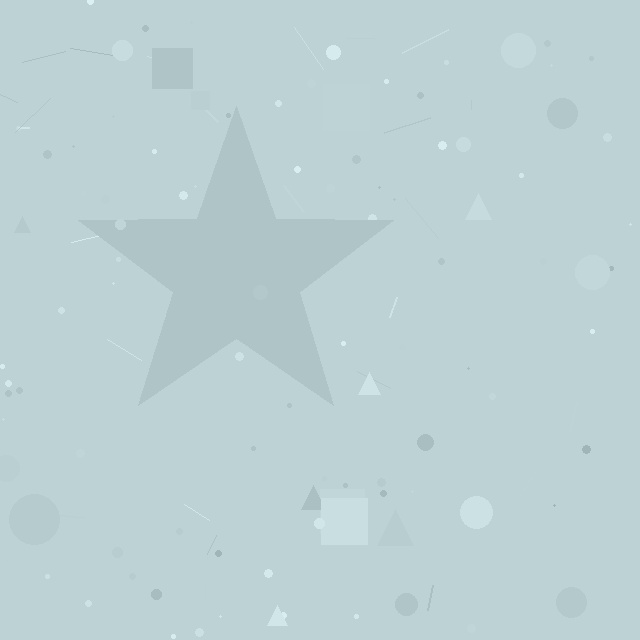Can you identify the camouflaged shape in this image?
The camouflaged shape is a star.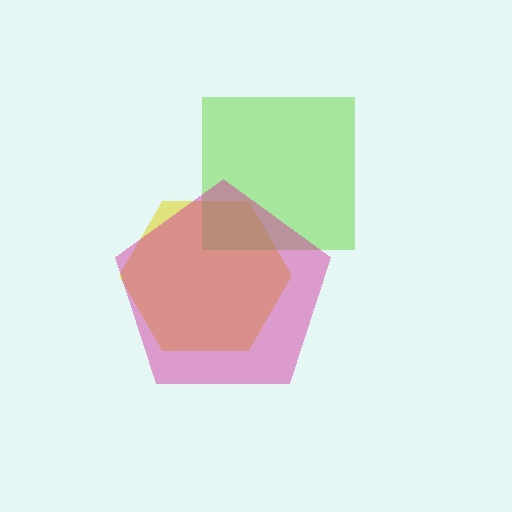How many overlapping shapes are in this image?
There are 3 overlapping shapes in the image.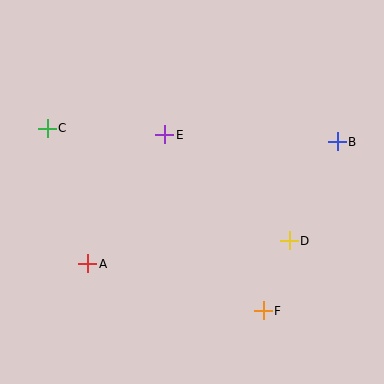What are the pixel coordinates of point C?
Point C is at (47, 128).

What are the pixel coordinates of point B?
Point B is at (337, 142).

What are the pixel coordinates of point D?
Point D is at (289, 241).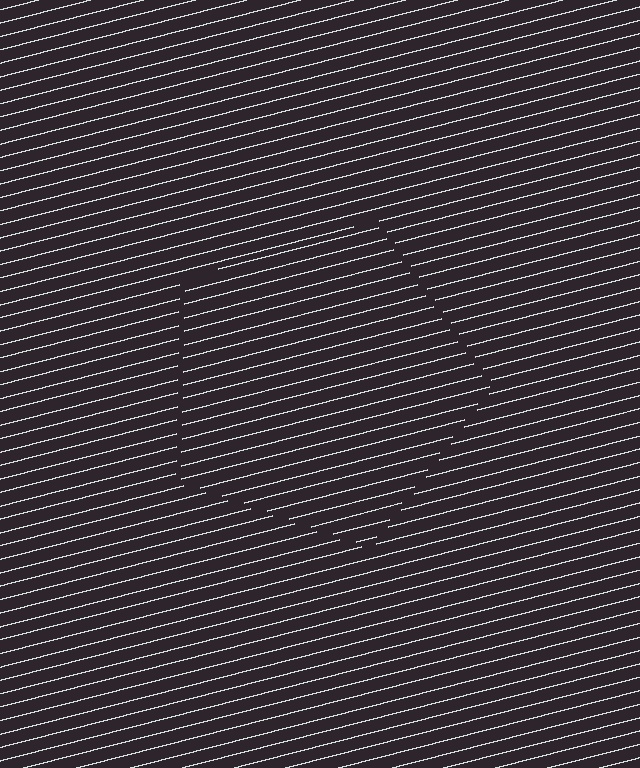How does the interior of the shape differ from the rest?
The interior of the shape contains the same grating, shifted by half a period — the contour is defined by the phase discontinuity where line-ends from the inner and outer gratings abut.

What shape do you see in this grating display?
An illusory pentagon. The interior of the shape contains the same grating, shifted by half a period — the contour is defined by the phase discontinuity where line-ends from the inner and outer gratings abut.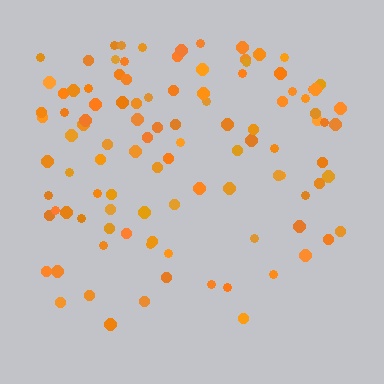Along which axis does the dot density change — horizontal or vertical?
Vertical.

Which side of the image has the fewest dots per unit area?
The bottom.